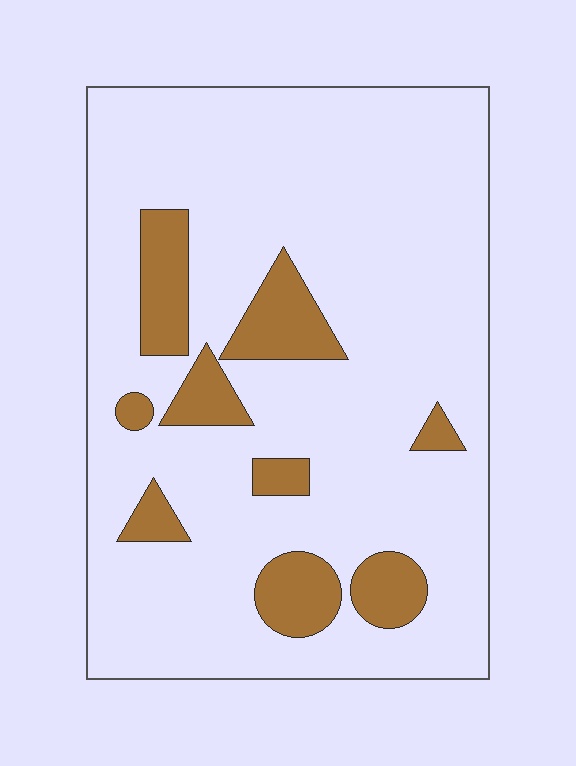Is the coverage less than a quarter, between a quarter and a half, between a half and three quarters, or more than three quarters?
Less than a quarter.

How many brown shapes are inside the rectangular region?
9.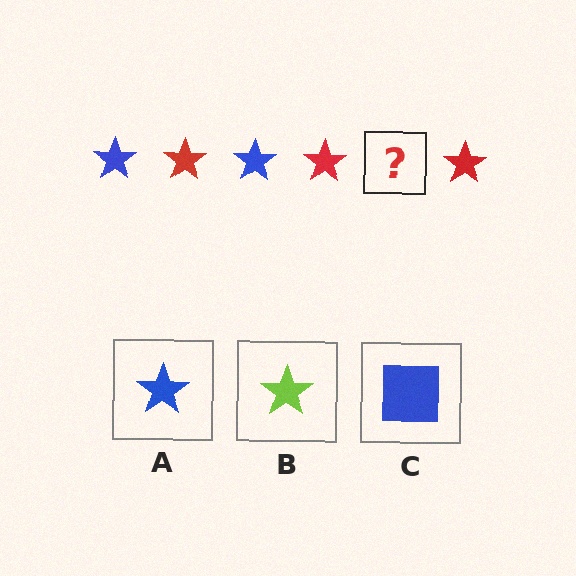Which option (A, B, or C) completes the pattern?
A.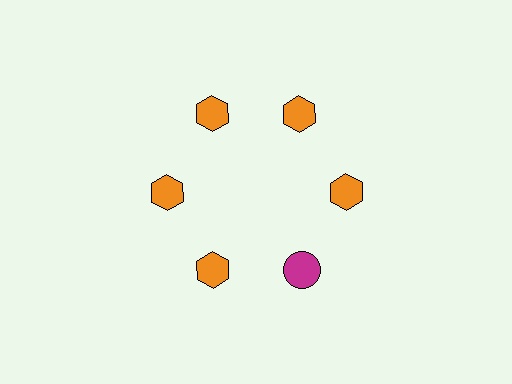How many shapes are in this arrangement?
There are 6 shapes arranged in a ring pattern.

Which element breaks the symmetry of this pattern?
The magenta circle at roughly the 5 o'clock position breaks the symmetry. All other shapes are orange hexagons.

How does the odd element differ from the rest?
It differs in both color (magenta instead of orange) and shape (circle instead of hexagon).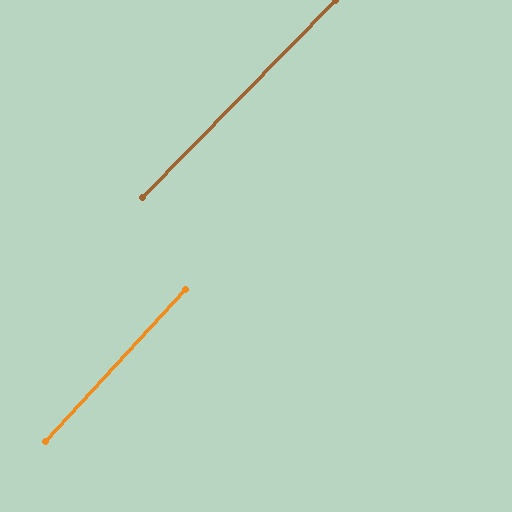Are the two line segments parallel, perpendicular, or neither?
Parallel — their directions differ by only 1.9°.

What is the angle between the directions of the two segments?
Approximately 2 degrees.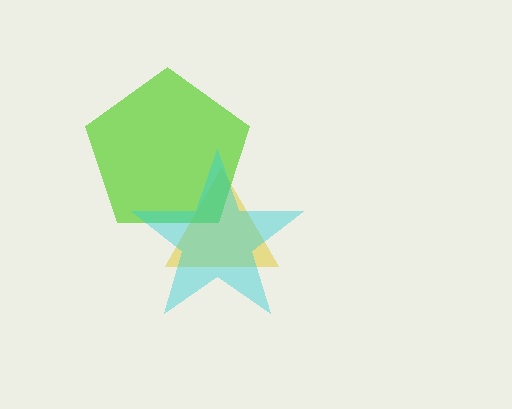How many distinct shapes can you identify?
There are 3 distinct shapes: a yellow triangle, a lime pentagon, a cyan star.